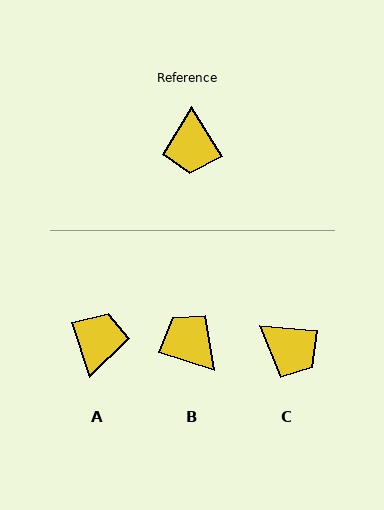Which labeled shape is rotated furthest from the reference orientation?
A, about 166 degrees away.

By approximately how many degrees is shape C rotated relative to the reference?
Approximately 54 degrees counter-clockwise.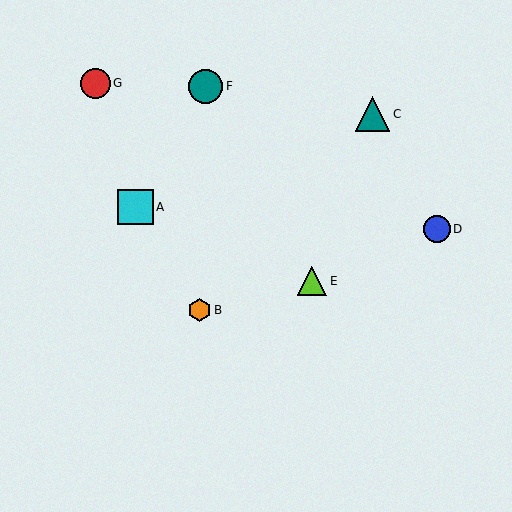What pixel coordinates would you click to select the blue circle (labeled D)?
Click at (437, 229) to select the blue circle D.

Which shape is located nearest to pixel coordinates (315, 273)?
The lime triangle (labeled E) at (312, 281) is nearest to that location.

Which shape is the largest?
The cyan square (labeled A) is the largest.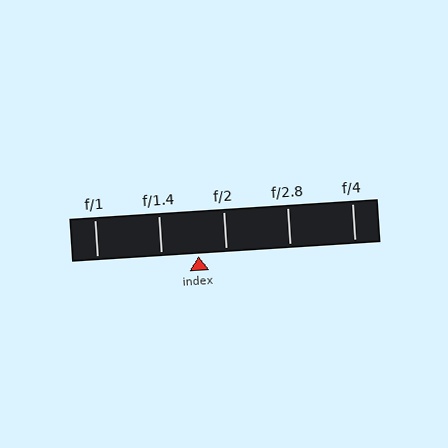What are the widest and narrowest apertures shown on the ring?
The widest aperture shown is f/1 and the narrowest is f/4.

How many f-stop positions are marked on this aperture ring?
There are 5 f-stop positions marked.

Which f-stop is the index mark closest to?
The index mark is closest to f/2.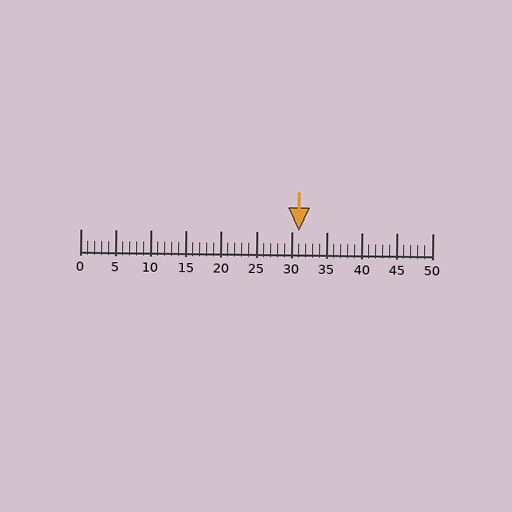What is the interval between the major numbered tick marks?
The major tick marks are spaced 5 units apart.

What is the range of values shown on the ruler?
The ruler shows values from 0 to 50.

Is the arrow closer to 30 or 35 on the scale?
The arrow is closer to 30.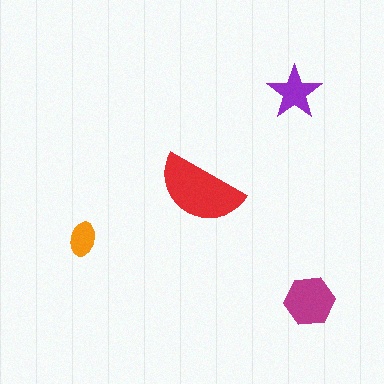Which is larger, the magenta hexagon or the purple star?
The magenta hexagon.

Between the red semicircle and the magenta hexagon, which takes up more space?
The red semicircle.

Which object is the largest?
The red semicircle.